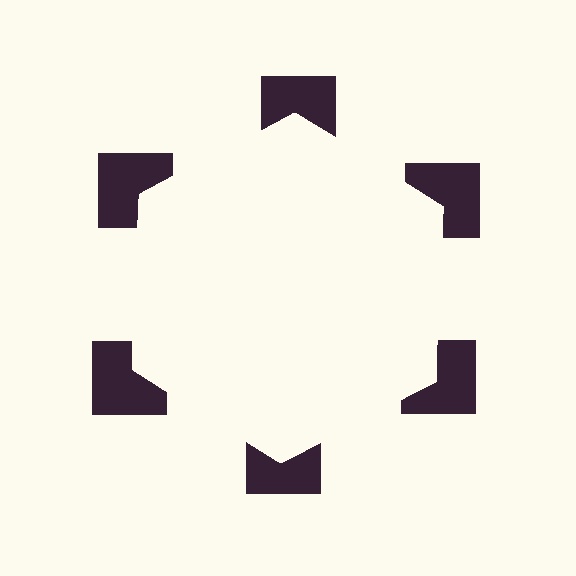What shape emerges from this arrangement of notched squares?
An illusory hexagon — its edges are inferred from the aligned wedge cuts in the notched squares, not physically drawn.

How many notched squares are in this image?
There are 6 — one at each vertex of the illusory hexagon.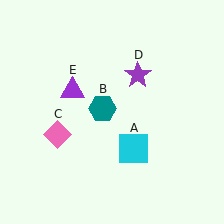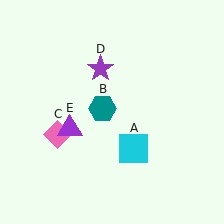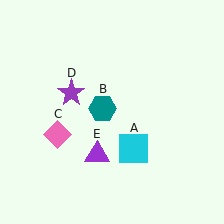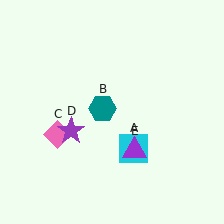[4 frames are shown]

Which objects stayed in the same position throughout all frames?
Cyan square (object A) and teal hexagon (object B) and pink diamond (object C) remained stationary.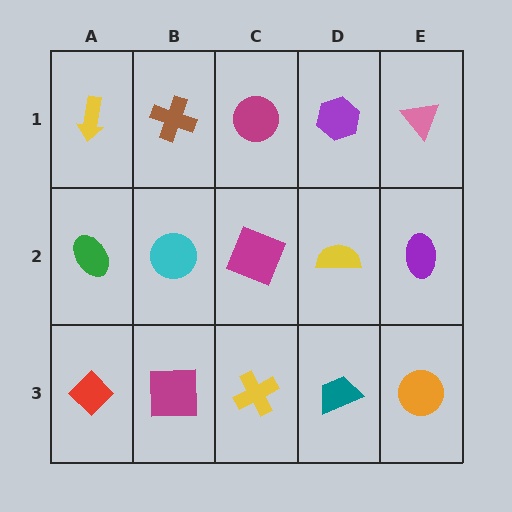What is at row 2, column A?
A green ellipse.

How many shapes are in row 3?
5 shapes.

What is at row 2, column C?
A magenta square.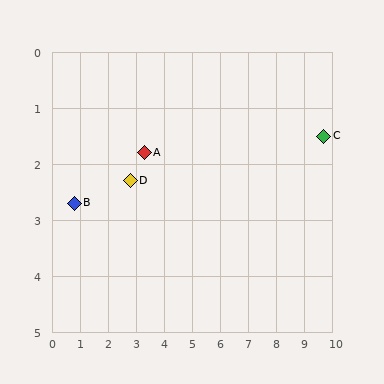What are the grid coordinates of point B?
Point B is at approximately (0.8, 2.7).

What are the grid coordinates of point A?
Point A is at approximately (3.3, 1.8).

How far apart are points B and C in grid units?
Points B and C are about 9.0 grid units apart.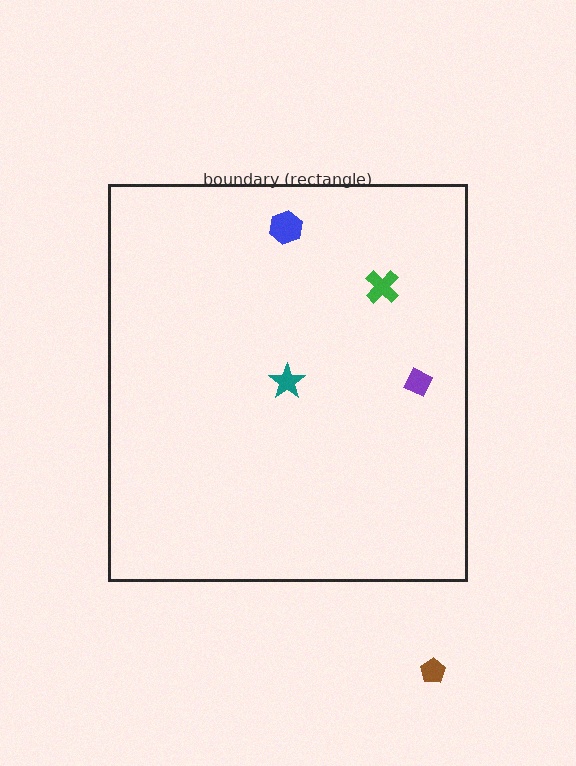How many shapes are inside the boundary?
4 inside, 1 outside.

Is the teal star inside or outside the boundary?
Inside.